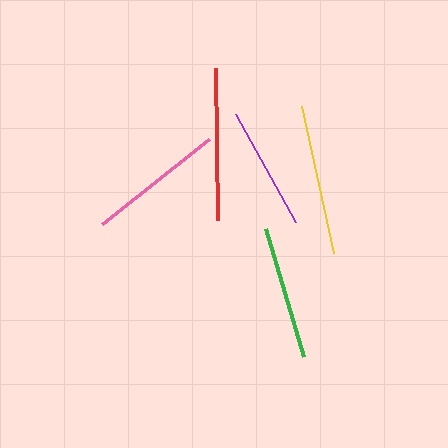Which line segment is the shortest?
The purple line is the shortest at approximately 124 pixels.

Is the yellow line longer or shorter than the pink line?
The yellow line is longer than the pink line.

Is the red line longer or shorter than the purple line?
The red line is longer than the purple line.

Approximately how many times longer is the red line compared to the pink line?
The red line is approximately 1.1 times the length of the pink line.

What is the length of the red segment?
The red segment is approximately 152 pixels long.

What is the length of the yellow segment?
The yellow segment is approximately 150 pixels long.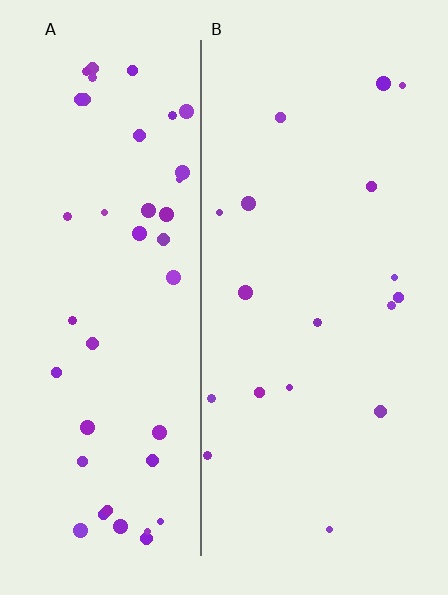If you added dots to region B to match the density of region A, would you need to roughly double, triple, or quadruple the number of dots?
Approximately double.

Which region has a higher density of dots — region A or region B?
A (the left).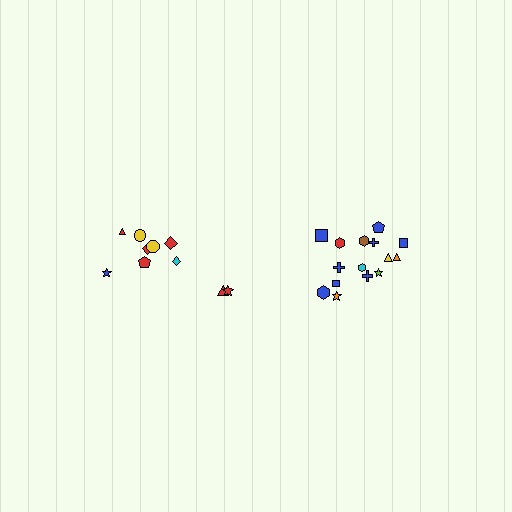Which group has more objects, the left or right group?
The right group.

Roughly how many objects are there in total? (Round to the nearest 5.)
Roughly 25 objects in total.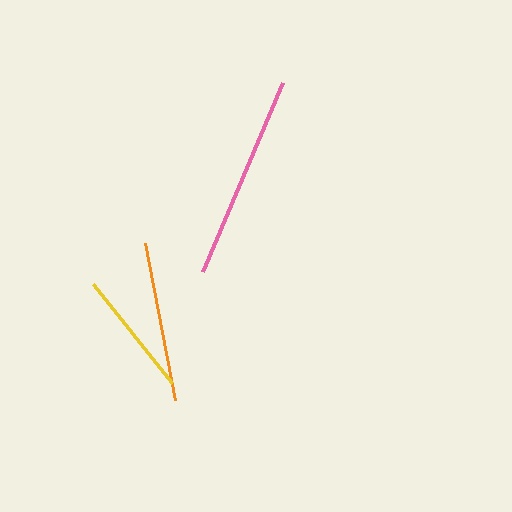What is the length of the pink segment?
The pink segment is approximately 205 pixels long.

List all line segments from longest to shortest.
From longest to shortest: pink, orange, yellow.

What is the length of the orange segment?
The orange segment is approximately 159 pixels long.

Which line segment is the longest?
The pink line is the longest at approximately 205 pixels.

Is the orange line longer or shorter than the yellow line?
The orange line is longer than the yellow line.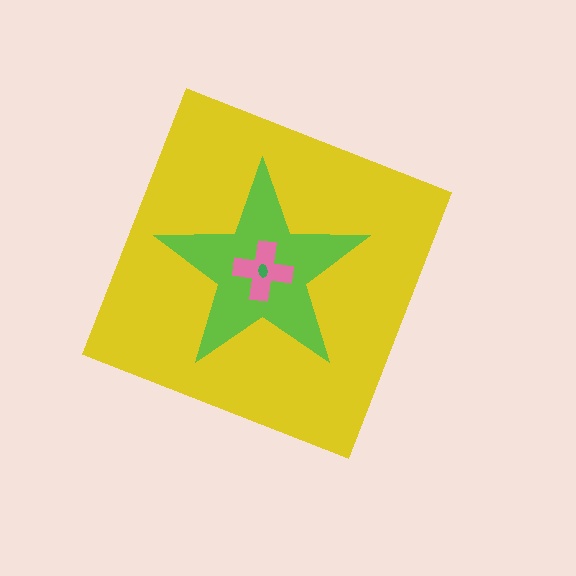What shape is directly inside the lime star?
The pink cross.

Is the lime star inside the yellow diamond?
Yes.